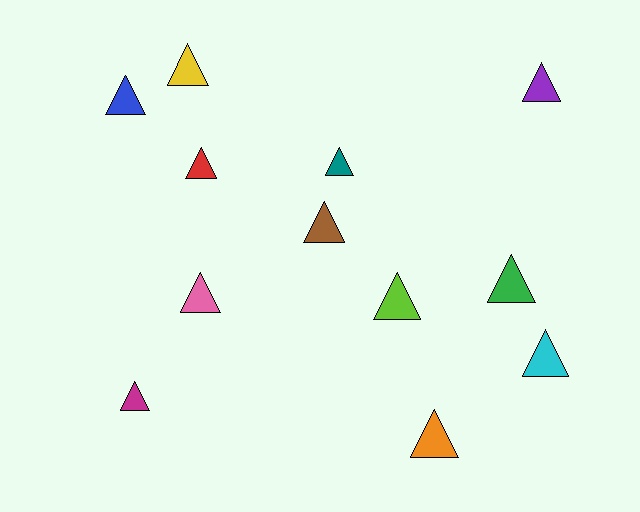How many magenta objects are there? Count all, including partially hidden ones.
There is 1 magenta object.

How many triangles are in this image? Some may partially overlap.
There are 12 triangles.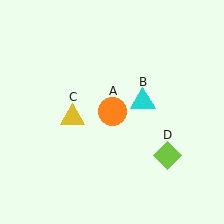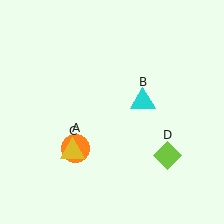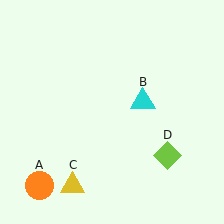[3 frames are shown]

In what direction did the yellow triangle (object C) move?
The yellow triangle (object C) moved down.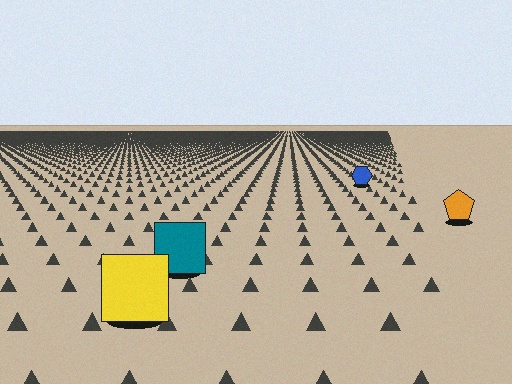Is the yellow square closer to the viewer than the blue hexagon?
Yes. The yellow square is closer — you can tell from the texture gradient: the ground texture is coarser near it.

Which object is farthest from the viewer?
The blue hexagon is farthest from the viewer. It appears smaller and the ground texture around it is denser.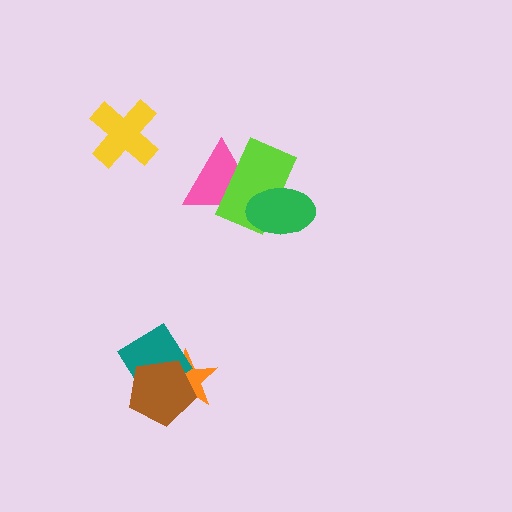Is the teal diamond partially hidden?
Yes, it is partially covered by another shape.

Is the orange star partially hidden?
Yes, it is partially covered by another shape.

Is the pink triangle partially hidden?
Yes, it is partially covered by another shape.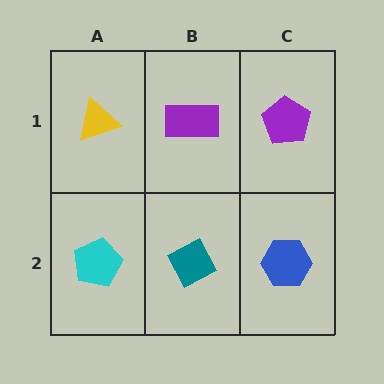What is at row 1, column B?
A purple rectangle.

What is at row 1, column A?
A yellow triangle.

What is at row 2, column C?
A blue hexagon.